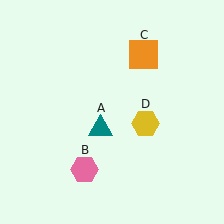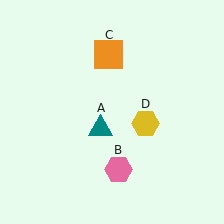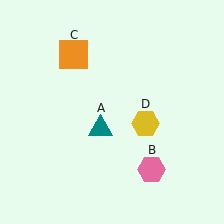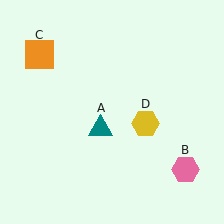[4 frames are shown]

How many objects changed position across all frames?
2 objects changed position: pink hexagon (object B), orange square (object C).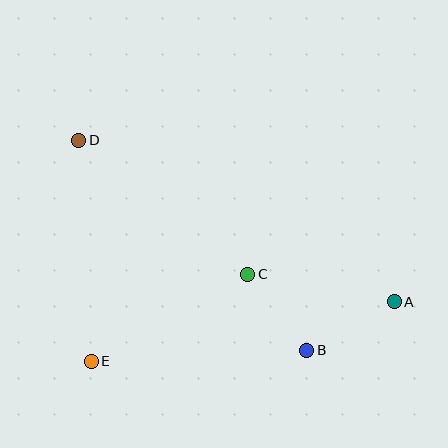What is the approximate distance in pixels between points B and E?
The distance between B and E is approximately 216 pixels.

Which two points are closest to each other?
Points B and C are closest to each other.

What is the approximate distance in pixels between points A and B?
The distance between A and B is approximately 100 pixels.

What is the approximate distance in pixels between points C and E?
The distance between C and E is approximately 179 pixels.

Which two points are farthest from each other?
Points A and D are farthest from each other.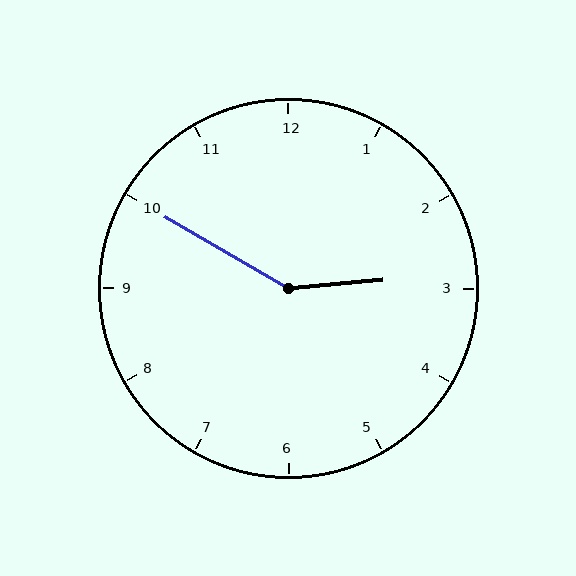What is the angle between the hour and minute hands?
Approximately 145 degrees.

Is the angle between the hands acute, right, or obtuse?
It is obtuse.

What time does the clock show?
2:50.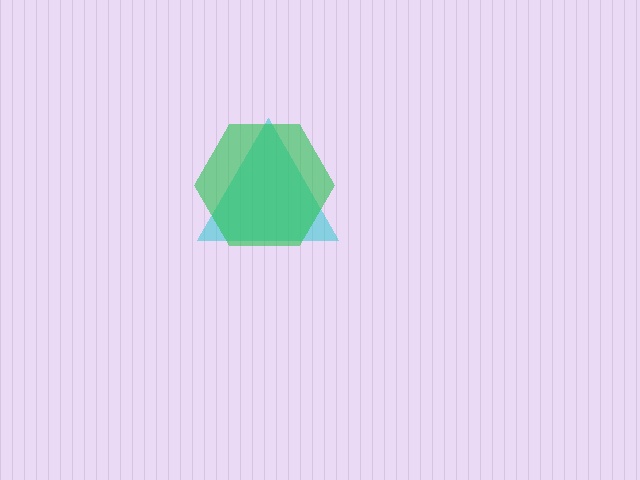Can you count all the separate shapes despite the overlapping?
Yes, there are 2 separate shapes.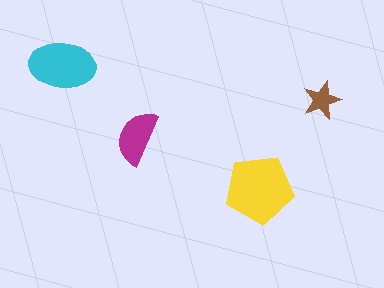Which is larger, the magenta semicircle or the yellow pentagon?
The yellow pentagon.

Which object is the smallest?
The brown star.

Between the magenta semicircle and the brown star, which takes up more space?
The magenta semicircle.